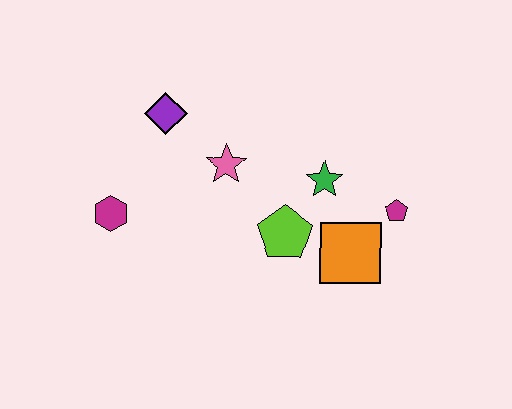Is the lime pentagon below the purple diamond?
Yes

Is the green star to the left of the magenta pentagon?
Yes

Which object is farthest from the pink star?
The magenta pentagon is farthest from the pink star.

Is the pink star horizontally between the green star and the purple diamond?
Yes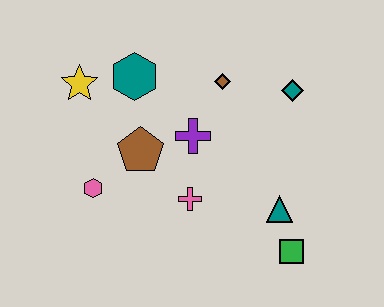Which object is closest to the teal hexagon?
The yellow star is closest to the teal hexagon.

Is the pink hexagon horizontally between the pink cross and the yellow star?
Yes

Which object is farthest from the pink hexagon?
The teal diamond is farthest from the pink hexagon.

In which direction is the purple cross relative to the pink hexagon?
The purple cross is to the right of the pink hexagon.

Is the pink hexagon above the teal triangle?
Yes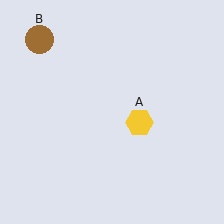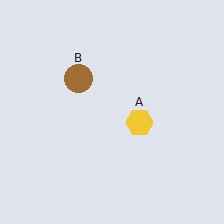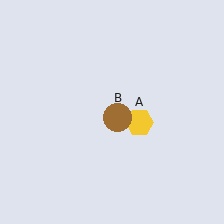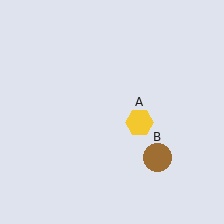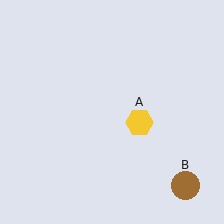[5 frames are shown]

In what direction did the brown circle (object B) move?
The brown circle (object B) moved down and to the right.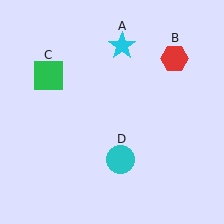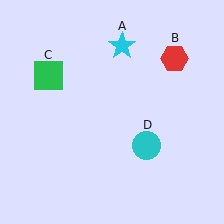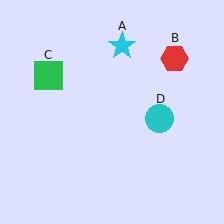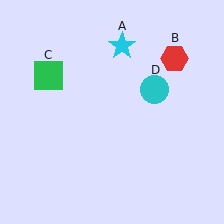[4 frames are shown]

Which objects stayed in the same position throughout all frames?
Cyan star (object A) and red hexagon (object B) and green square (object C) remained stationary.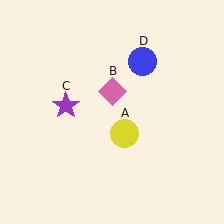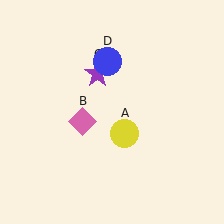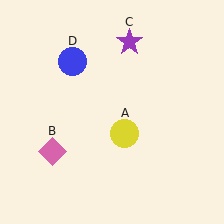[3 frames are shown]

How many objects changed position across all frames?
3 objects changed position: pink diamond (object B), purple star (object C), blue circle (object D).